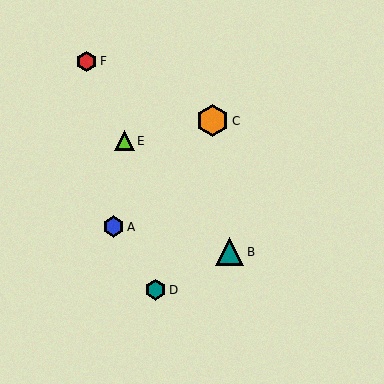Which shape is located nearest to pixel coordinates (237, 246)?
The teal triangle (labeled B) at (230, 252) is nearest to that location.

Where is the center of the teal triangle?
The center of the teal triangle is at (230, 252).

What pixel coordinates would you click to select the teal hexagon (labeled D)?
Click at (156, 290) to select the teal hexagon D.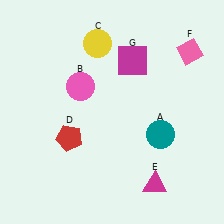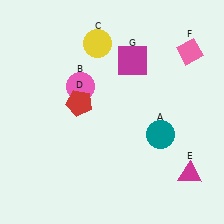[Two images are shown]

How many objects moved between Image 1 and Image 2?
2 objects moved between the two images.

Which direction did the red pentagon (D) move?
The red pentagon (D) moved up.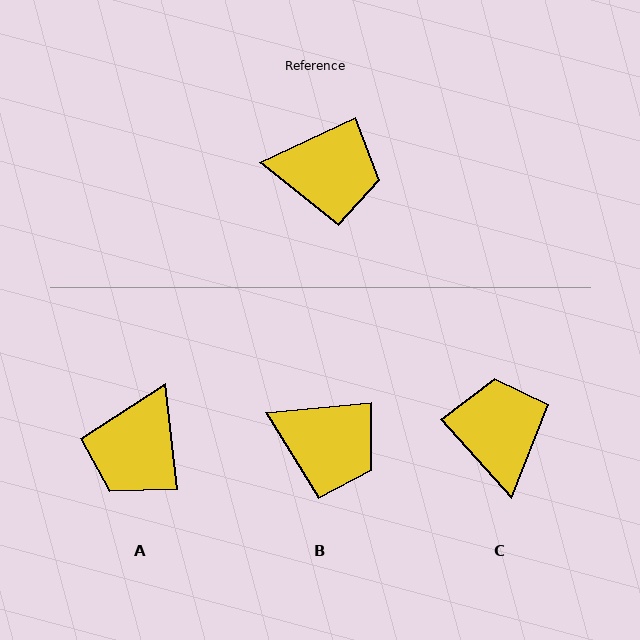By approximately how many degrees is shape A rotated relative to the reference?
Approximately 109 degrees clockwise.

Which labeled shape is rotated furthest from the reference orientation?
A, about 109 degrees away.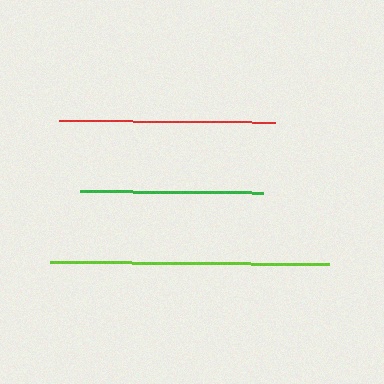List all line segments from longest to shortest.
From longest to shortest: lime, red, green.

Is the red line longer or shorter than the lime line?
The lime line is longer than the red line.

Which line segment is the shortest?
The green line is the shortest at approximately 183 pixels.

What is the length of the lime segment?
The lime segment is approximately 279 pixels long.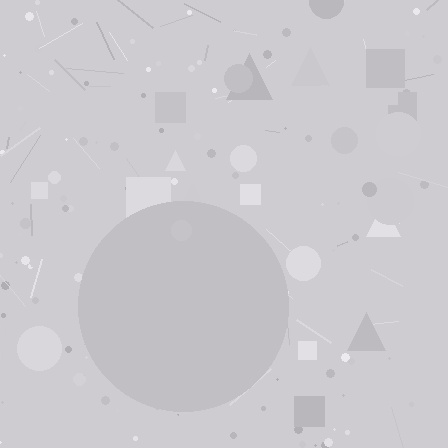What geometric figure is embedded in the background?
A circle is embedded in the background.